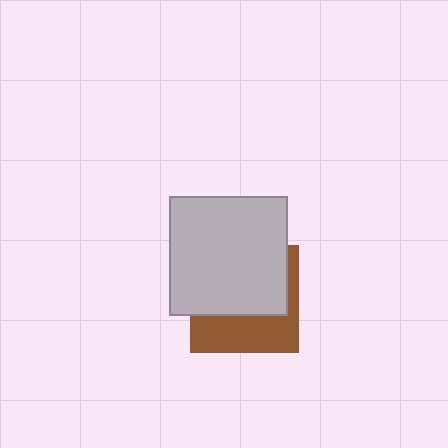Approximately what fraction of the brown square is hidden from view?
Roughly 58% of the brown square is hidden behind the light gray square.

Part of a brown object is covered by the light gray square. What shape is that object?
It is a square.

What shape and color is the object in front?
The object in front is a light gray square.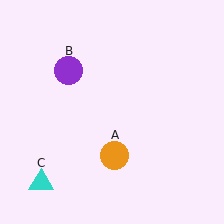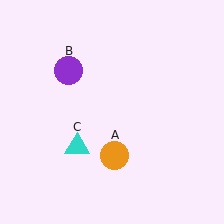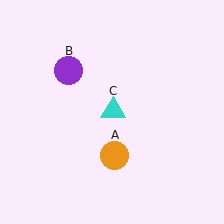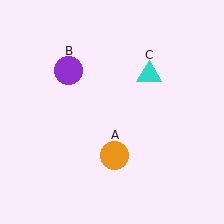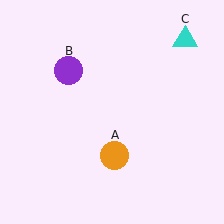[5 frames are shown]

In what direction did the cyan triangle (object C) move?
The cyan triangle (object C) moved up and to the right.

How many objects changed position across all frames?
1 object changed position: cyan triangle (object C).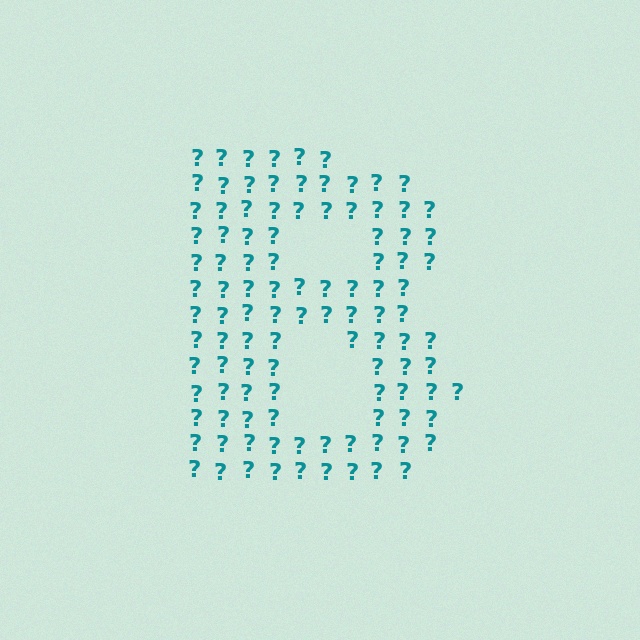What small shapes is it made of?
It is made of small question marks.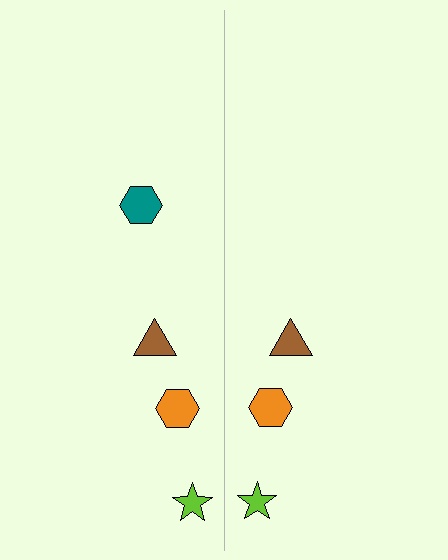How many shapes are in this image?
There are 7 shapes in this image.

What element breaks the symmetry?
A teal hexagon is missing from the right side.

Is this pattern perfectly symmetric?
No, the pattern is not perfectly symmetric. A teal hexagon is missing from the right side.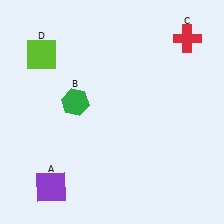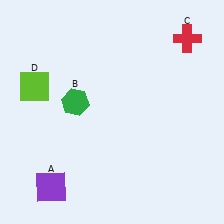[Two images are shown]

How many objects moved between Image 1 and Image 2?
1 object moved between the two images.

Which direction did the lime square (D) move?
The lime square (D) moved down.